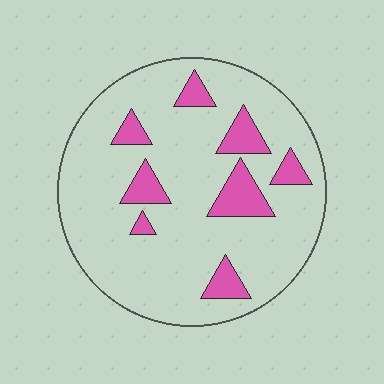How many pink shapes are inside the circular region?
8.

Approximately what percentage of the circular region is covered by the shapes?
Approximately 15%.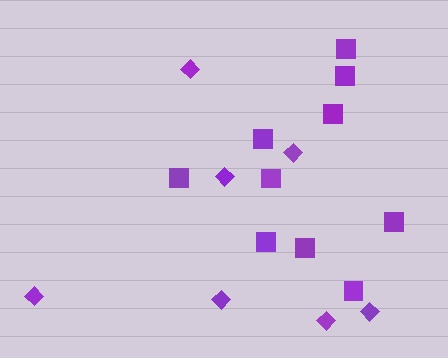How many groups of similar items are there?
There are 2 groups: one group of diamonds (7) and one group of squares (10).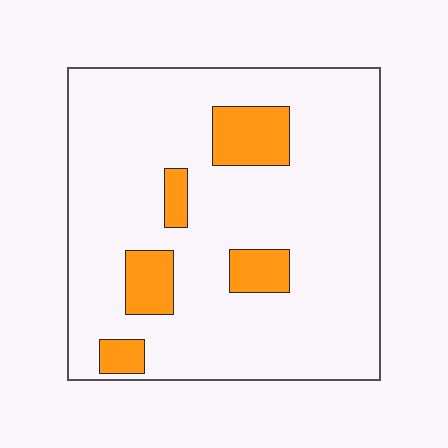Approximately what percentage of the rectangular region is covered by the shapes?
Approximately 15%.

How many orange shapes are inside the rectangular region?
5.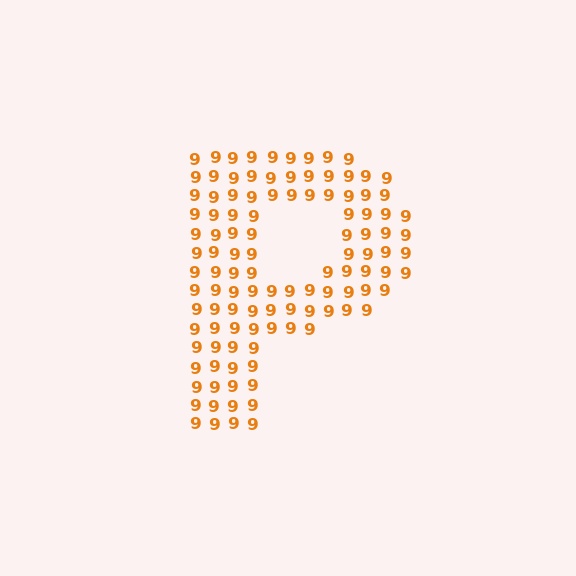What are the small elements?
The small elements are digit 9's.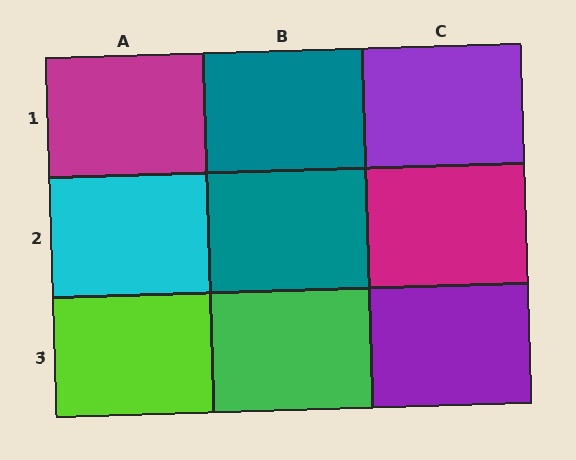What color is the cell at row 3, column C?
Purple.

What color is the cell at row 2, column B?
Teal.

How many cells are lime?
1 cell is lime.